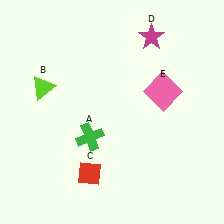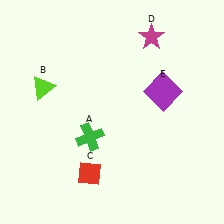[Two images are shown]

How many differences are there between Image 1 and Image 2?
There is 1 difference between the two images.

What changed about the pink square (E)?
In Image 1, E is pink. In Image 2, it changed to purple.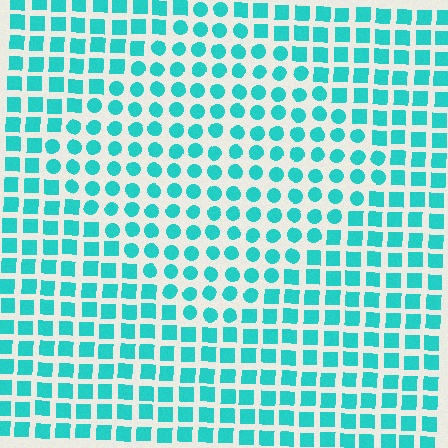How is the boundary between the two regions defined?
The boundary is defined by a change in element shape: circles inside vs. squares outside. All elements share the same color and spacing.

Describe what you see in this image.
The image is filled with small cyan elements arranged in a uniform grid. A diamond-shaped region contains circles, while the surrounding area contains squares. The boundary is defined purely by the change in element shape.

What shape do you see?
I see a diamond.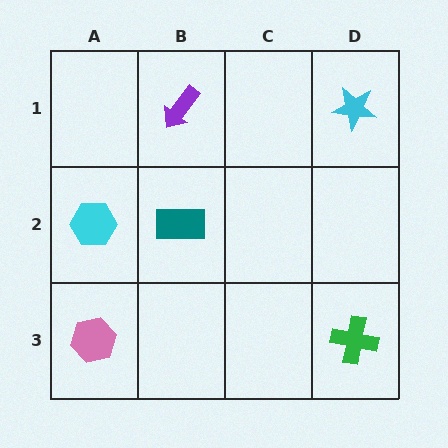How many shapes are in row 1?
2 shapes.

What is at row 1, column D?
A cyan star.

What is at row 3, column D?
A green cross.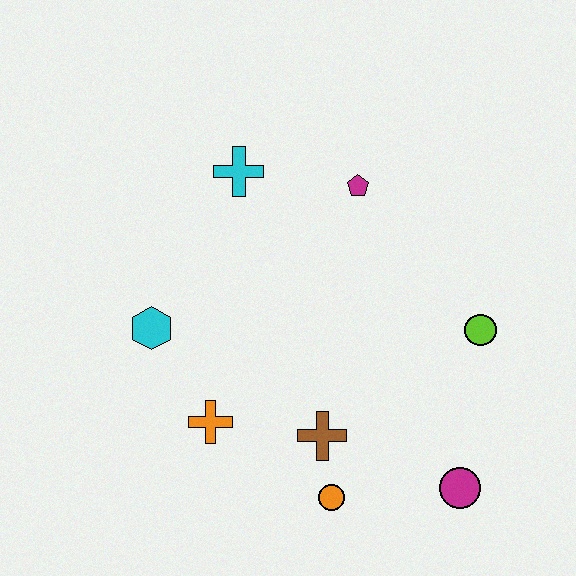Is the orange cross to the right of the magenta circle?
No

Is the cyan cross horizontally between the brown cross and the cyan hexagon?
Yes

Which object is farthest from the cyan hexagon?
The magenta circle is farthest from the cyan hexagon.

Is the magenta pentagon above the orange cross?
Yes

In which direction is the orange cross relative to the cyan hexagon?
The orange cross is below the cyan hexagon.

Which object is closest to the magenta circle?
The orange circle is closest to the magenta circle.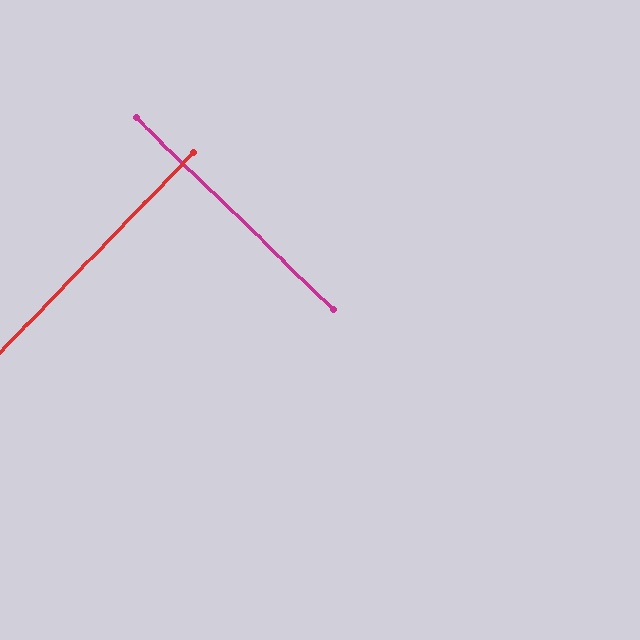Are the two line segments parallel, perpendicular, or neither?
Perpendicular — they meet at approximately 90°.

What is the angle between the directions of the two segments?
Approximately 90 degrees.